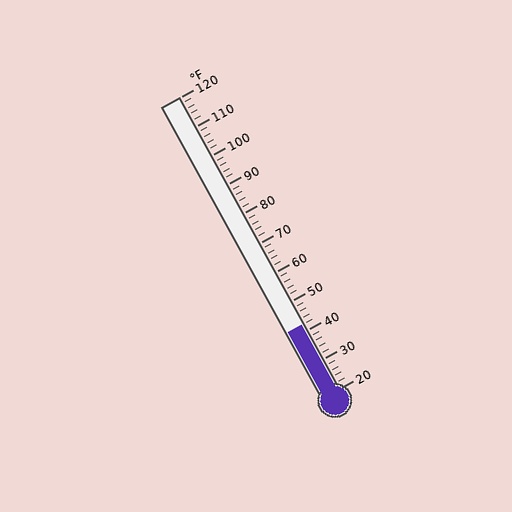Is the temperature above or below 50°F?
The temperature is below 50°F.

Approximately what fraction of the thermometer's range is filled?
The thermometer is filled to approximately 20% of its range.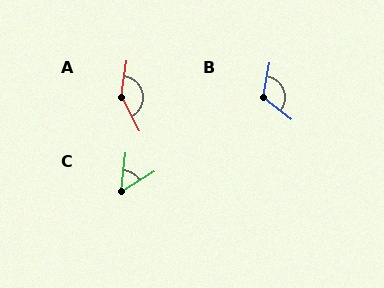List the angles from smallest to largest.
C (51°), B (117°), A (144°).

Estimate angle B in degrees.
Approximately 117 degrees.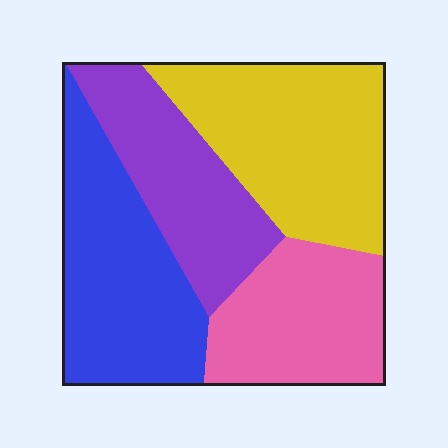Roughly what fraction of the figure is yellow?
Yellow covers around 30% of the figure.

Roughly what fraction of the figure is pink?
Pink covers 21% of the figure.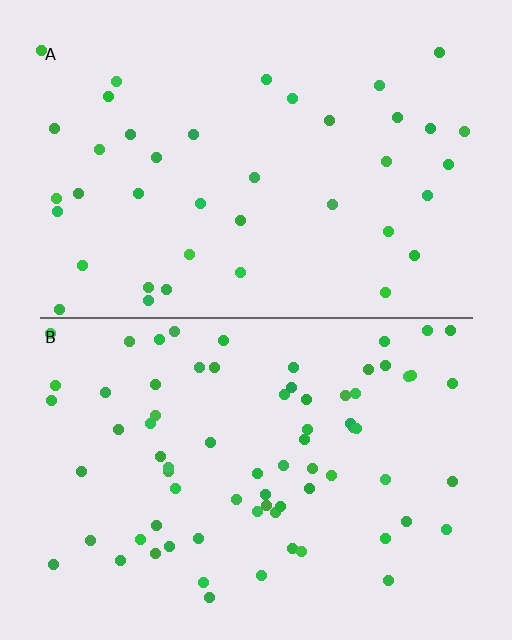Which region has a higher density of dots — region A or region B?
B (the bottom).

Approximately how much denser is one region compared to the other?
Approximately 1.8× — region B over region A.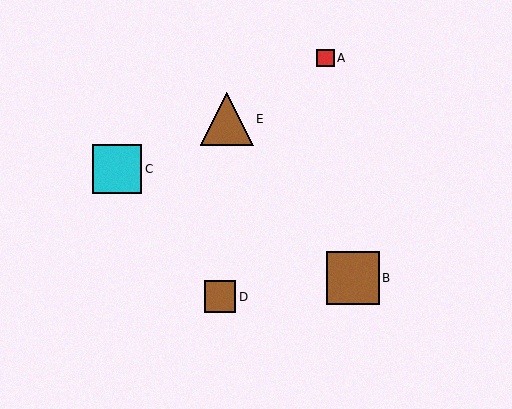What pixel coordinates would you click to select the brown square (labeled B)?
Click at (353, 278) to select the brown square B.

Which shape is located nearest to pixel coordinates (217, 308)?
The brown square (labeled D) at (220, 297) is nearest to that location.